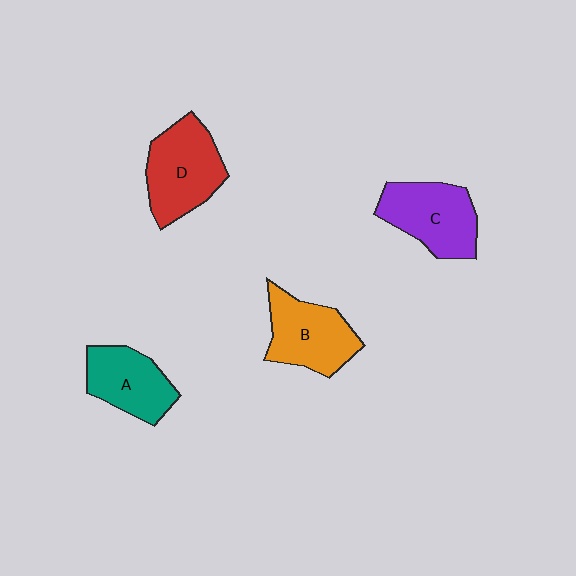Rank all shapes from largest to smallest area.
From largest to smallest: D (red), C (purple), B (orange), A (teal).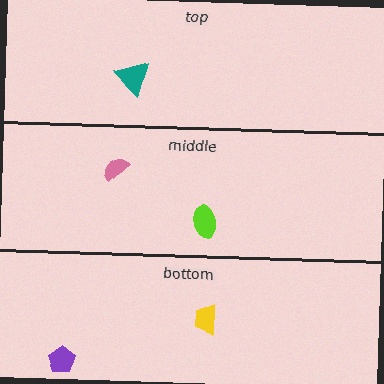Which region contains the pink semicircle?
The middle region.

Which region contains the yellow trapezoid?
The bottom region.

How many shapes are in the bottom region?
2.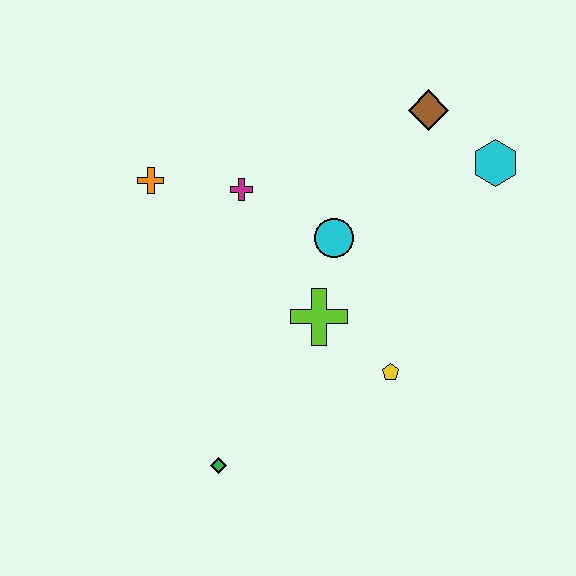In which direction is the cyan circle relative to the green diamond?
The cyan circle is above the green diamond.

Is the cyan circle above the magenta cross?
No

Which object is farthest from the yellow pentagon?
The orange cross is farthest from the yellow pentagon.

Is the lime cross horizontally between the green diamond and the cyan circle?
Yes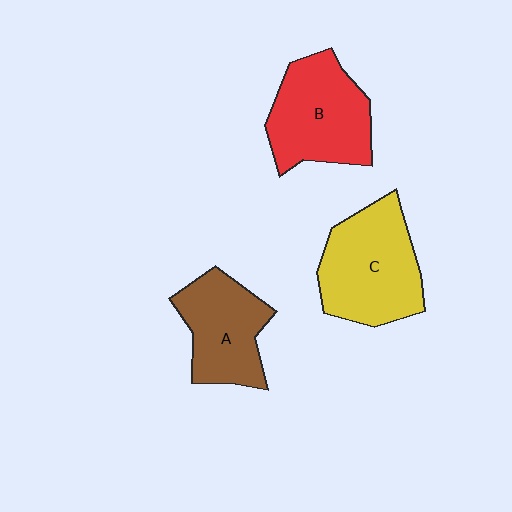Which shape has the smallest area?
Shape A (brown).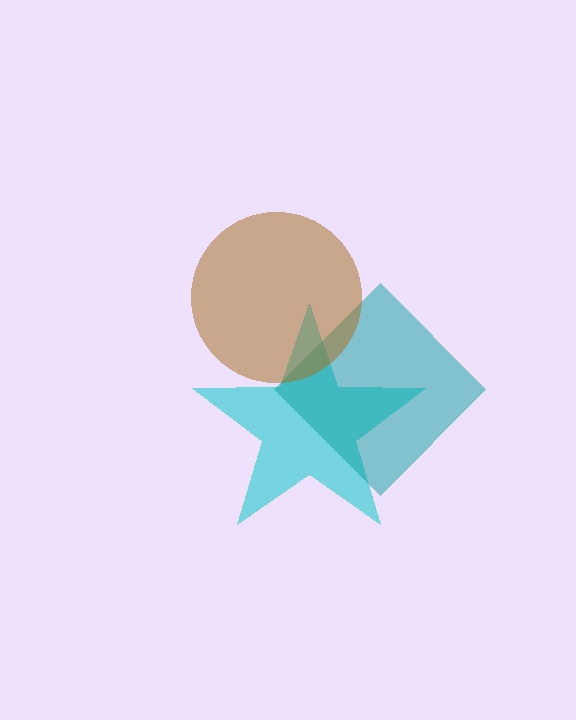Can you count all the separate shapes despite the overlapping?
Yes, there are 3 separate shapes.